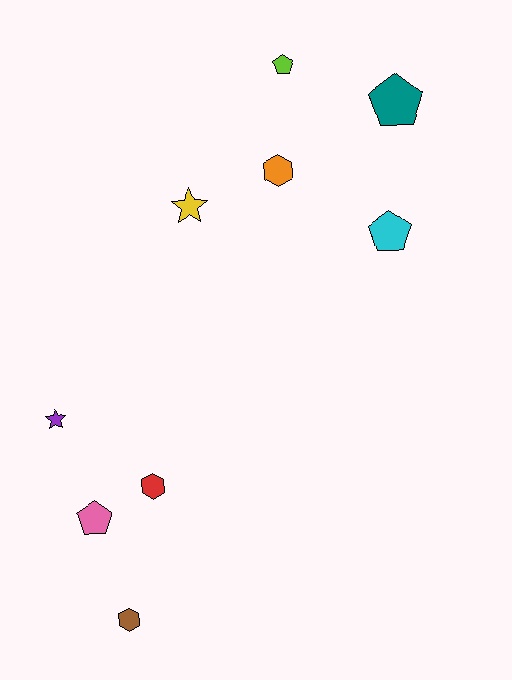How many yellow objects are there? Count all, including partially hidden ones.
There is 1 yellow object.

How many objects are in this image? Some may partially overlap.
There are 9 objects.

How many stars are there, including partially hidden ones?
There are 2 stars.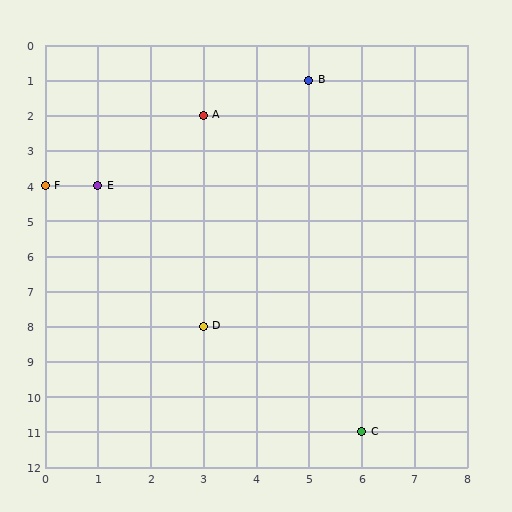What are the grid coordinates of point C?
Point C is at grid coordinates (6, 11).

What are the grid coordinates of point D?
Point D is at grid coordinates (3, 8).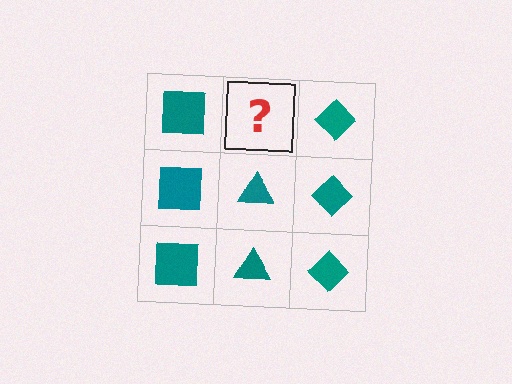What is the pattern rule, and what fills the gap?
The rule is that each column has a consistent shape. The gap should be filled with a teal triangle.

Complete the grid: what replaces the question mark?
The question mark should be replaced with a teal triangle.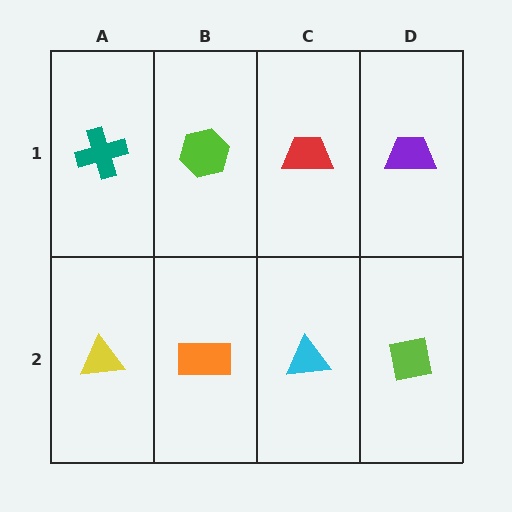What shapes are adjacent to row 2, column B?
A lime hexagon (row 1, column B), a yellow triangle (row 2, column A), a cyan triangle (row 2, column C).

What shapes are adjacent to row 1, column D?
A lime square (row 2, column D), a red trapezoid (row 1, column C).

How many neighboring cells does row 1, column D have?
2.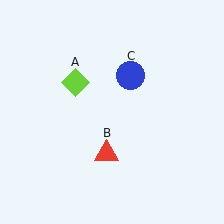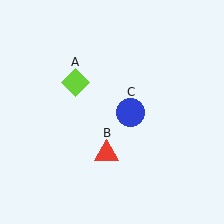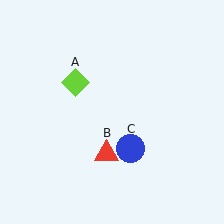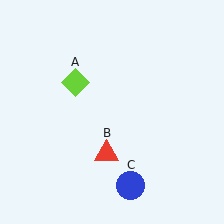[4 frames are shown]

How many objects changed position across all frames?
1 object changed position: blue circle (object C).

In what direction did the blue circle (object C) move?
The blue circle (object C) moved down.